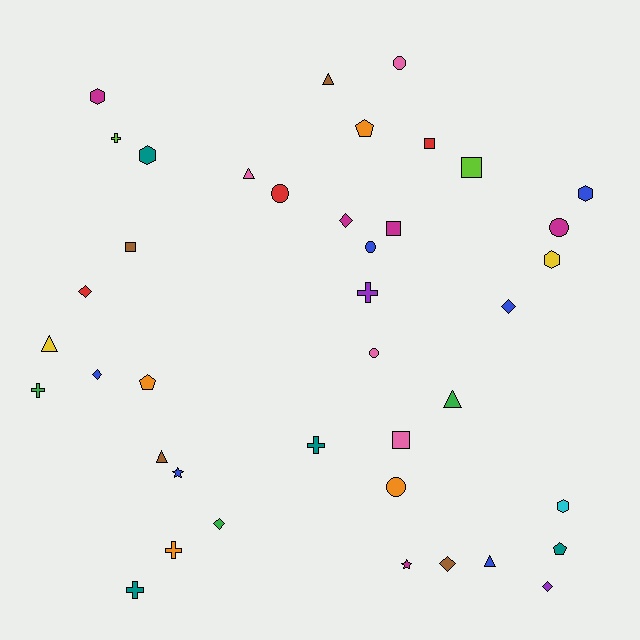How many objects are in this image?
There are 40 objects.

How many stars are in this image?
There are 2 stars.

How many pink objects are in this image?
There are 4 pink objects.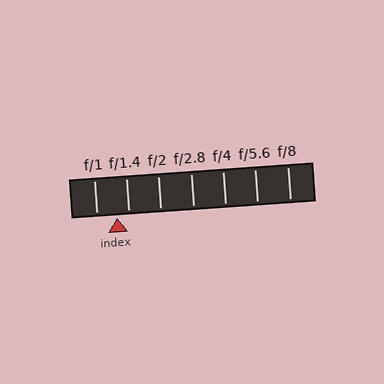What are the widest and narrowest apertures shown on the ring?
The widest aperture shown is f/1 and the narrowest is f/8.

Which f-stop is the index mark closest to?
The index mark is closest to f/1.4.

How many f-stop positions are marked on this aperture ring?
There are 7 f-stop positions marked.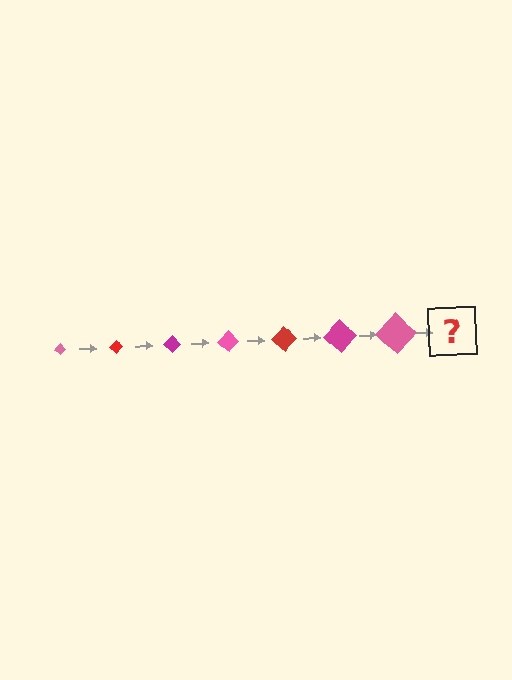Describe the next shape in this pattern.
It should be a red diamond, larger than the previous one.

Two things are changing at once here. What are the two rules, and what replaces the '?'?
The two rules are that the diamond grows larger each step and the color cycles through pink, red, and magenta. The '?' should be a red diamond, larger than the previous one.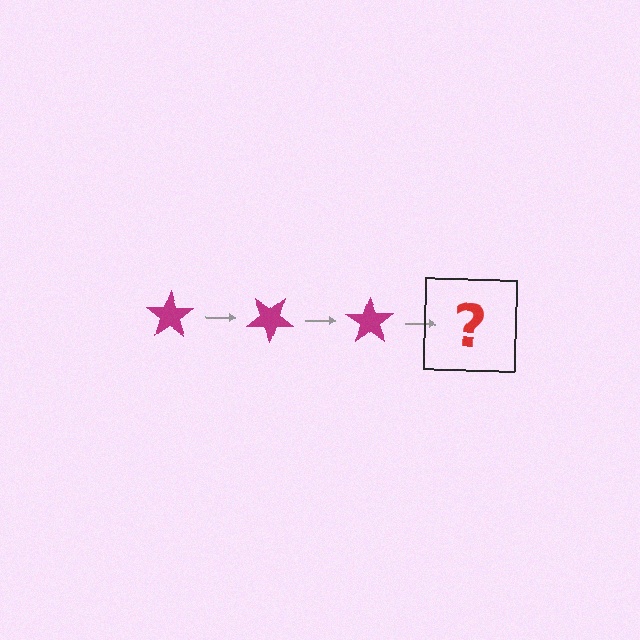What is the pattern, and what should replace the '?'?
The pattern is that the star rotates 35 degrees each step. The '?' should be a magenta star rotated 105 degrees.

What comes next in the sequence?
The next element should be a magenta star rotated 105 degrees.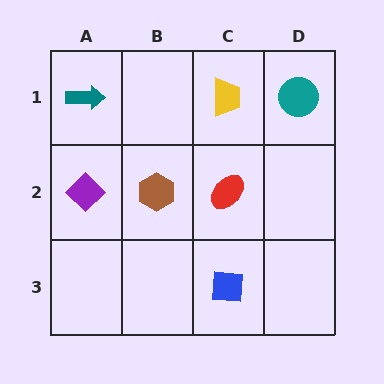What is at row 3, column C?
A blue square.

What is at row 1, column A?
A teal arrow.